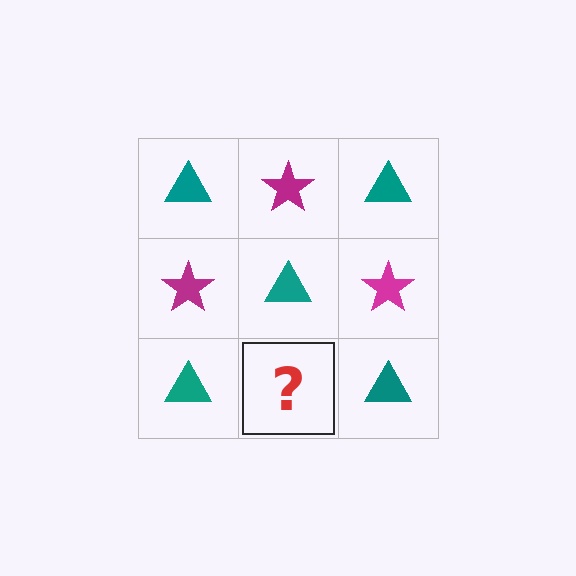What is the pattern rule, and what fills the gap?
The rule is that it alternates teal triangle and magenta star in a checkerboard pattern. The gap should be filled with a magenta star.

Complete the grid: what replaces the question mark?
The question mark should be replaced with a magenta star.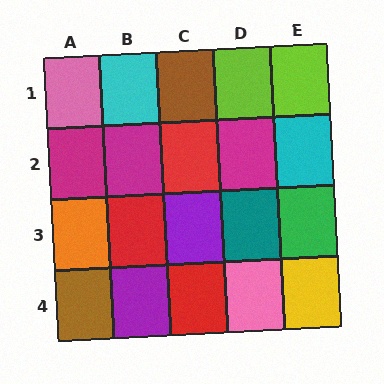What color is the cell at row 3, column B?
Red.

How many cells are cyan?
2 cells are cyan.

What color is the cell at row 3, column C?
Purple.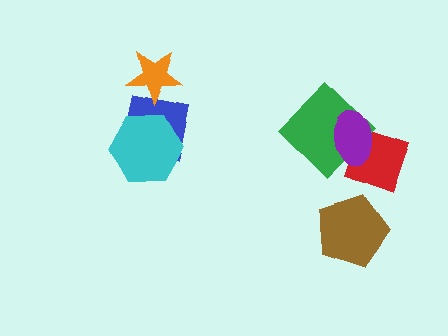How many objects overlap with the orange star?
1 object overlaps with the orange star.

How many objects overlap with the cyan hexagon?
1 object overlaps with the cyan hexagon.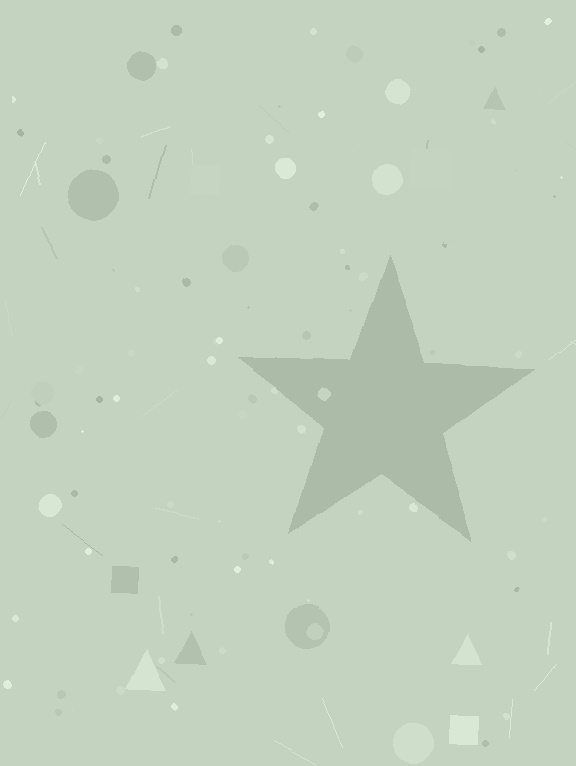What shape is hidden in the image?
A star is hidden in the image.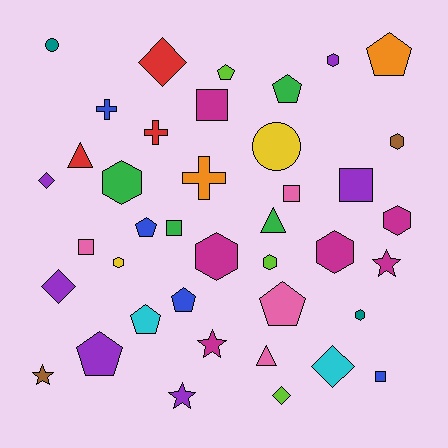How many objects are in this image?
There are 40 objects.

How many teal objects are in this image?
There are 2 teal objects.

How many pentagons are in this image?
There are 8 pentagons.